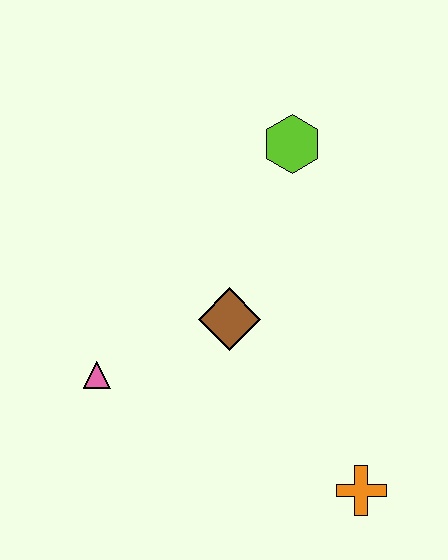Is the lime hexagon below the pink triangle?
No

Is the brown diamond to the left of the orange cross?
Yes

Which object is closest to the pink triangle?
The brown diamond is closest to the pink triangle.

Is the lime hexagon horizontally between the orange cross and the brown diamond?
Yes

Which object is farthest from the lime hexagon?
The orange cross is farthest from the lime hexagon.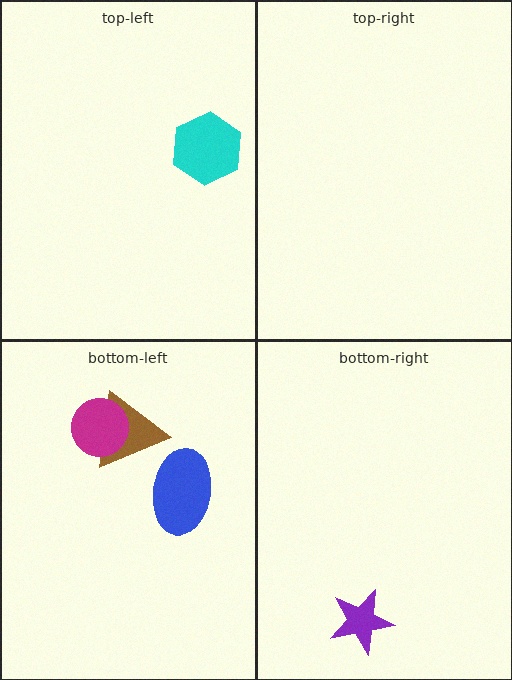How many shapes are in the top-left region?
1.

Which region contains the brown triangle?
The bottom-left region.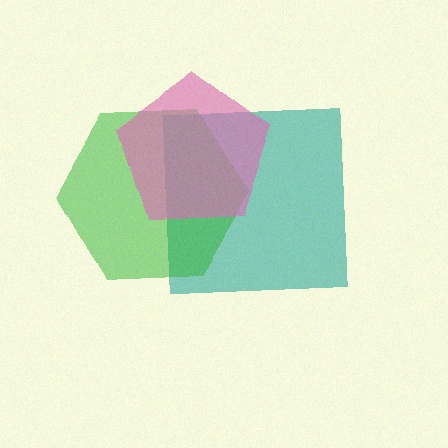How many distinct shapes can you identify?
There are 3 distinct shapes: a teal square, a green hexagon, a pink pentagon.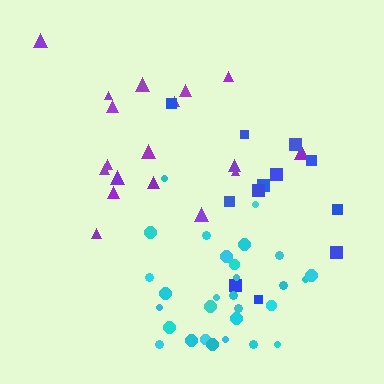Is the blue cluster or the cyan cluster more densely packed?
Cyan.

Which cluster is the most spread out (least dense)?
Purple.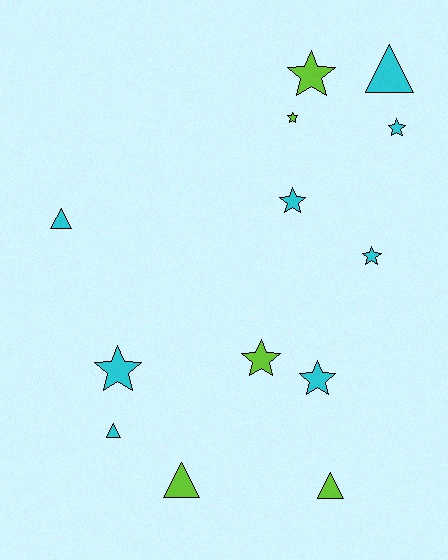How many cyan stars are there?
There are 5 cyan stars.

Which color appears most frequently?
Cyan, with 8 objects.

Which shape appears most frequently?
Star, with 8 objects.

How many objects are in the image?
There are 13 objects.